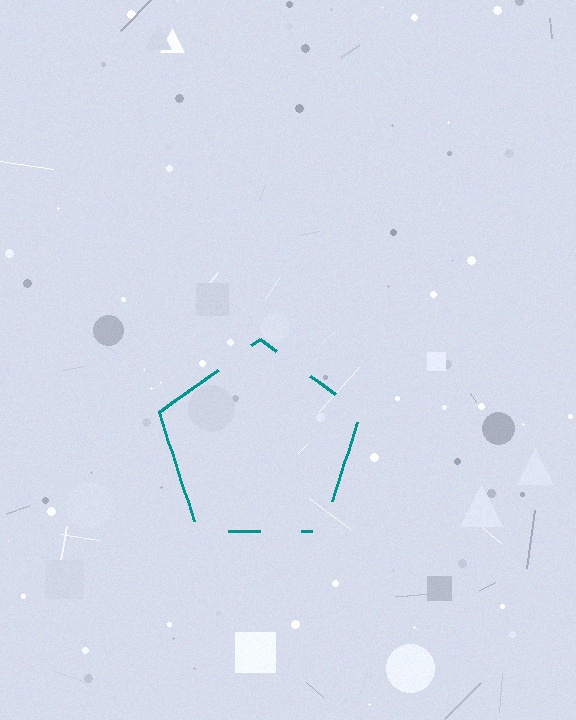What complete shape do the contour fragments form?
The contour fragments form a pentagon.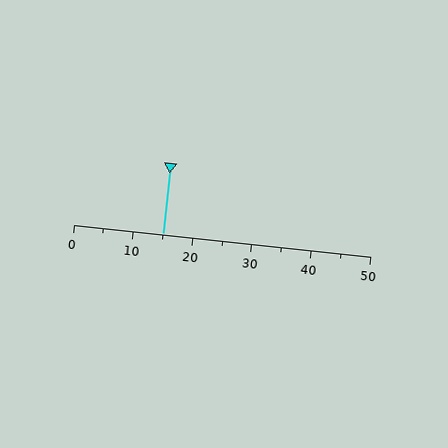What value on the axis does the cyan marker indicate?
The marker indicates approximately 15.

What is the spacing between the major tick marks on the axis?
The major ticks are spaced 10 apart.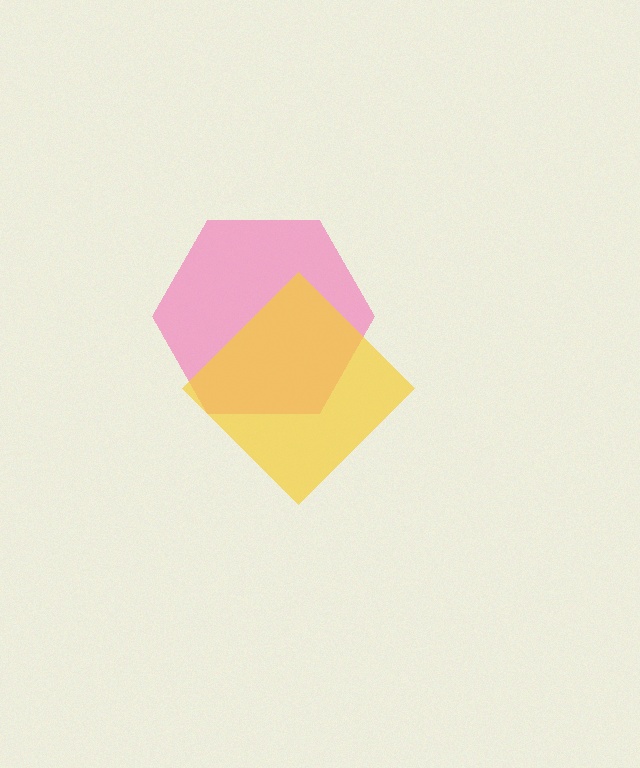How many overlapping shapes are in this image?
There are 2 overlapping shapes in the image.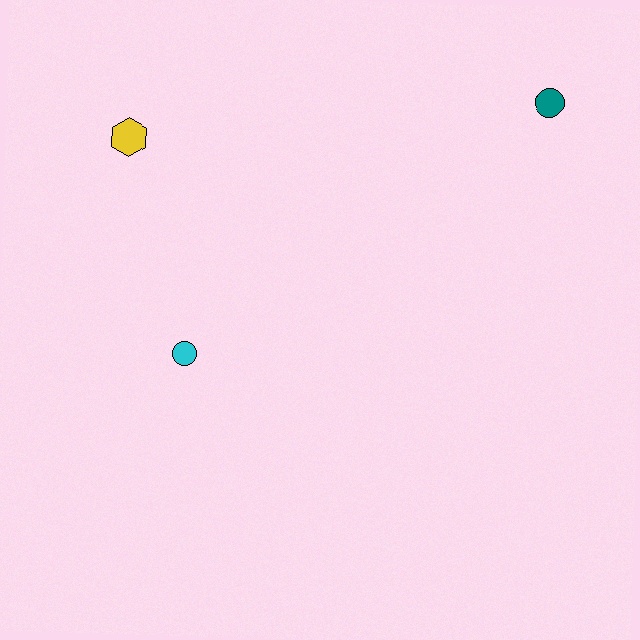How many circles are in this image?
There are 2 circles.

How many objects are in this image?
There are 3 objects.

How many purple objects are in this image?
There are no purple objects.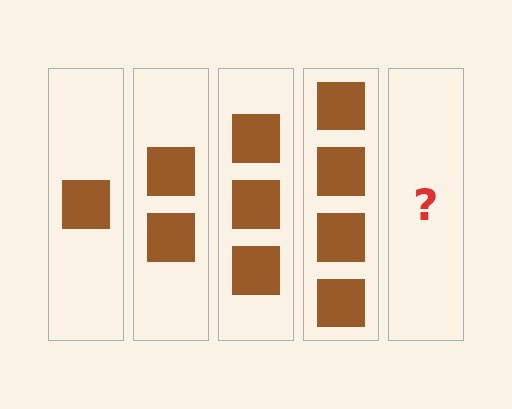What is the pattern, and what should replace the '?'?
The pattern is that each step adds one more square. The '?' should be 5 squares.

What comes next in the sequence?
The next element should be 5 squares.